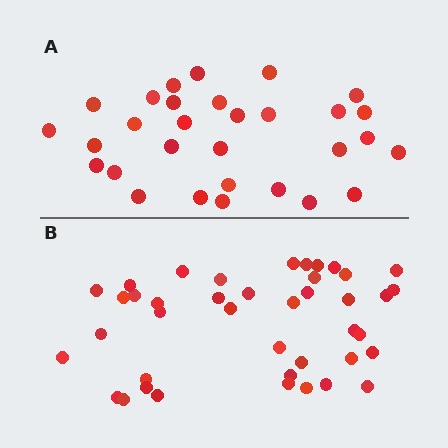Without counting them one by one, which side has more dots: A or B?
Region B (the bottom region) has more dots.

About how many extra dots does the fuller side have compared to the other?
Region B has roughly 12 or so more dots than region A.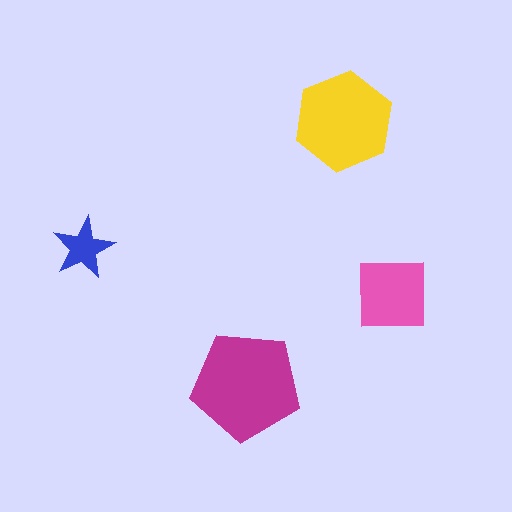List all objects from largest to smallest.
The magenta pentagon, the yellow hexagon, the pink square, the blue star.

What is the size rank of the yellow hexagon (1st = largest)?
2nd.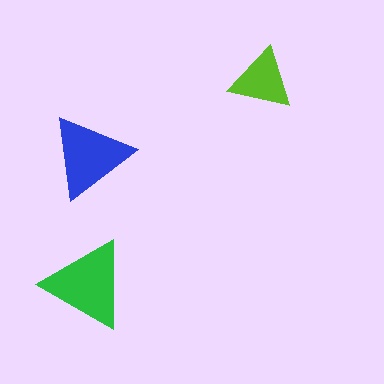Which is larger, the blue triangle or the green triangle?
The green one.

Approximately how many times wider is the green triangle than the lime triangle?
About 1.5 times wider.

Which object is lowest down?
The green triangle is bottommost.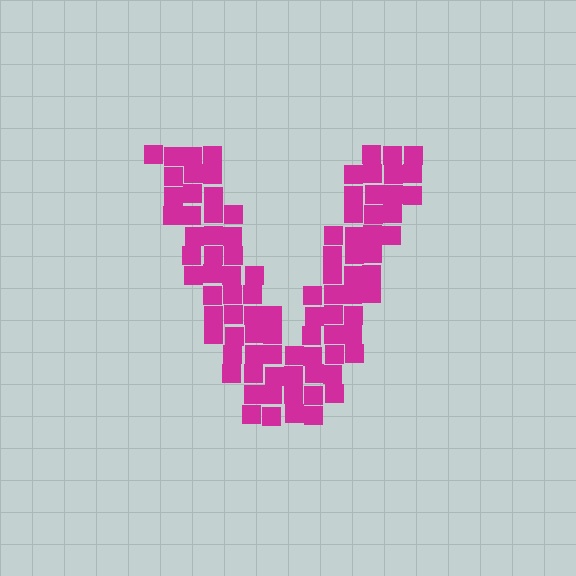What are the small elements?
The small elements are squares.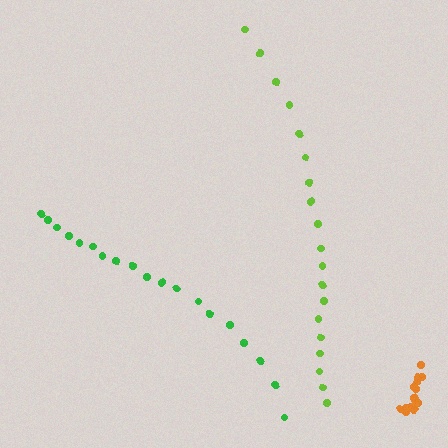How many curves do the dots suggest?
There are 3 distinct paths.